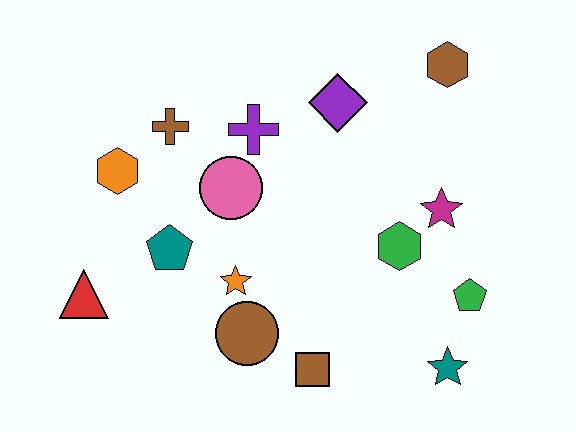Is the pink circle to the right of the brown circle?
No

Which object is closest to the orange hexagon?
The brown cross is closest to the orange hexagon.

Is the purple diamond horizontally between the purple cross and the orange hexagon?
No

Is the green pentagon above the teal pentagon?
No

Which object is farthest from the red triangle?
The brown hexagon is farthest from the red triangle.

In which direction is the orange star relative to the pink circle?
The orange star is below the pink circle.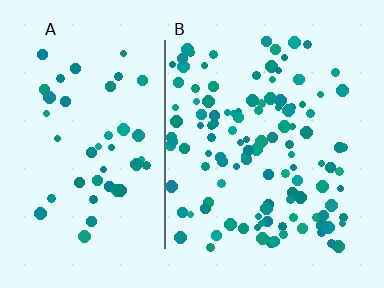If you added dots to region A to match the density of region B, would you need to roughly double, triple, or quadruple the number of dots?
Approximately triple.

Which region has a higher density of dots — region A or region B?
B (the right).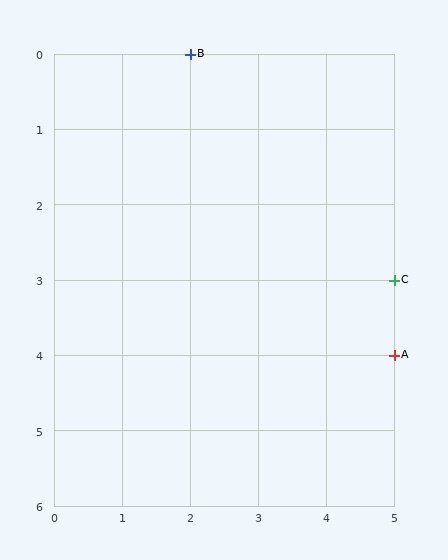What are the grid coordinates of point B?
Point B is at grid coordinates (2, 0).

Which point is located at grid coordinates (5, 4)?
Point A is at (5, 4).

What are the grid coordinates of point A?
Point A is at grid coordinates (5, 4).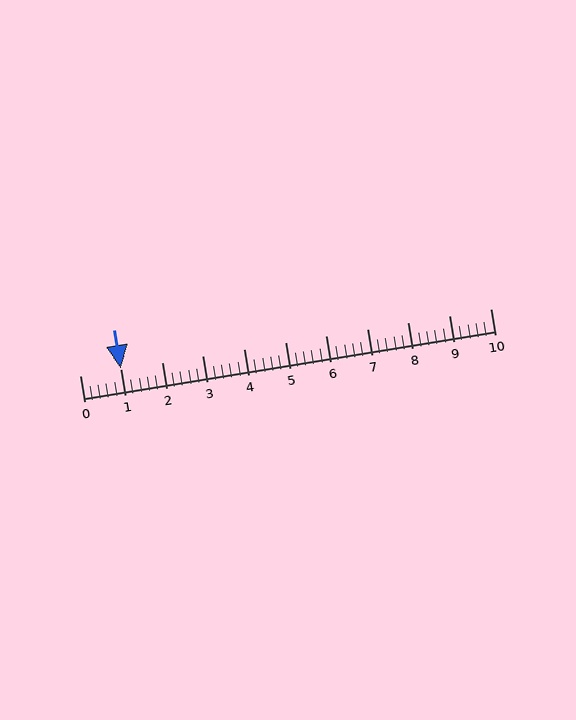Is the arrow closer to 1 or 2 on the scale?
The arrow is closer to 1.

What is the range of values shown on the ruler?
The ruler shows values from 0 to 10.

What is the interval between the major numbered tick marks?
The major tick marks are spaced 1 units apart.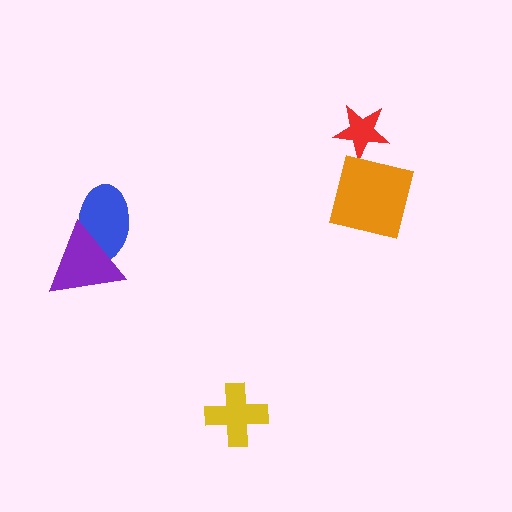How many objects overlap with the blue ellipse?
1 object overlaps with the blue ellipse.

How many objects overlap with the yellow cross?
0 objects overlap with the yellow cross.